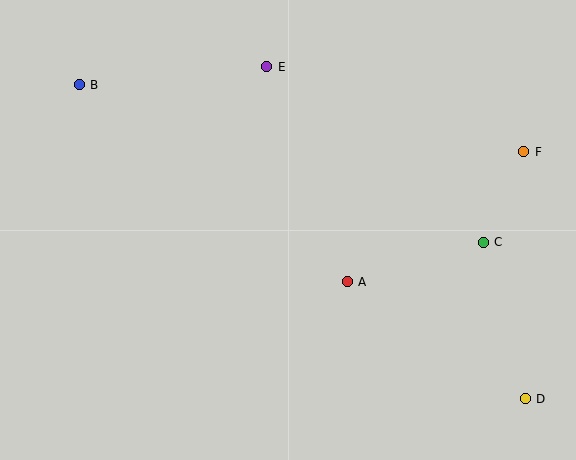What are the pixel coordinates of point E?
Point E is at (267, 67).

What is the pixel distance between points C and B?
The distance between C and B is 434 pixels.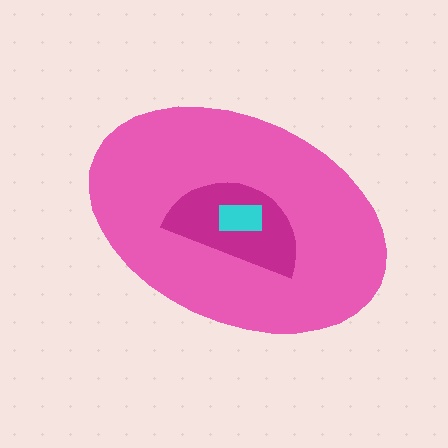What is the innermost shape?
The cyan rectangle.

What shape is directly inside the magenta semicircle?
The cyan rectangle.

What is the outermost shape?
The pink ellipse.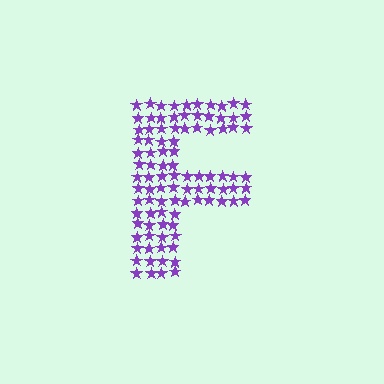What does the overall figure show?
The overall figure shows the letter F.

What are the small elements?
The small elements are stars.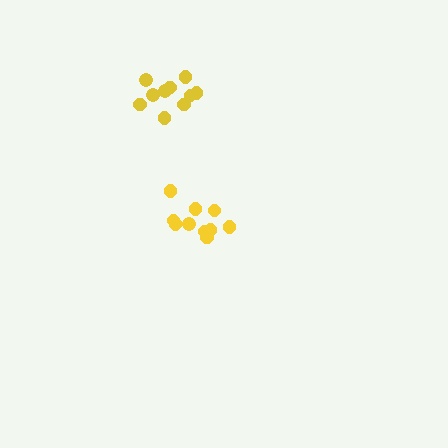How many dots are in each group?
Group 1: 10 dots, Group 2: 10 dots (20 total).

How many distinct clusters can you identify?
There are 2 distinct clusters.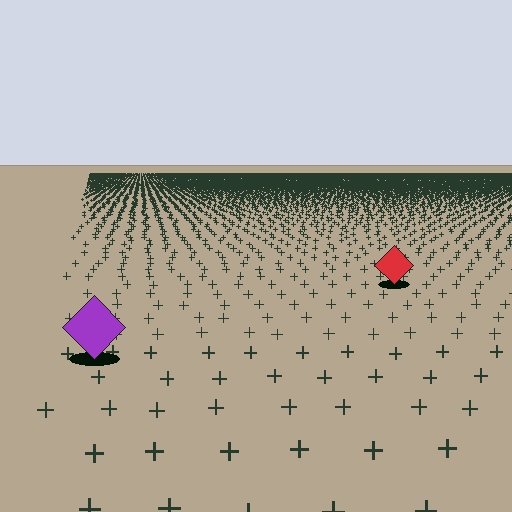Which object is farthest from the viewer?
The red diamond is farthest from the viewer. It appears smaller and the ground texture around it is denser.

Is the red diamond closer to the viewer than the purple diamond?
No. The purple diamond is closer — you can tell from the texture gradient: the ground texture is coarser near it.